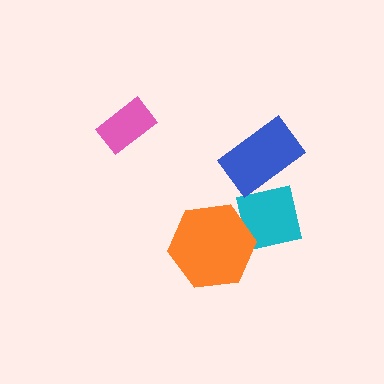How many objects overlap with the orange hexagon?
1 object overlaps with the orange hexagon.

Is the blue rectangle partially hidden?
No, no other shape covers it.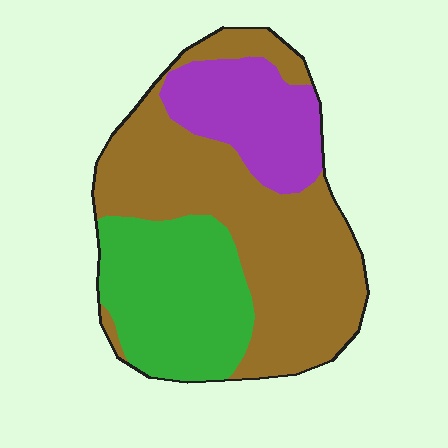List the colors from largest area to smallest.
From largest to smallest: brown, green, purple.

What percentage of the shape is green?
Green covers roughly 30% of the shape.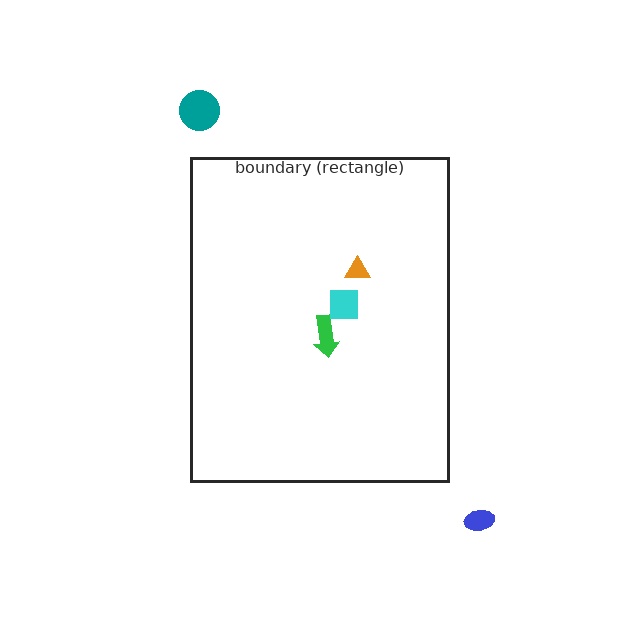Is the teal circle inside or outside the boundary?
Outside.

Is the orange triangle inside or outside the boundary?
Inside.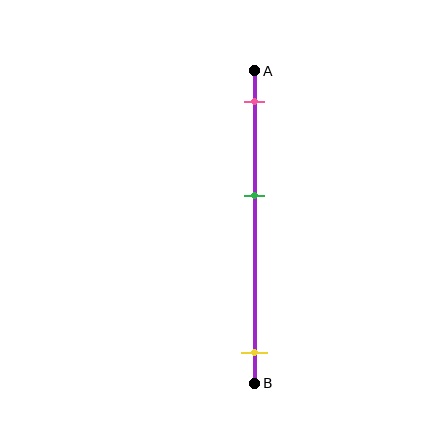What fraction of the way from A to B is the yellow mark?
The yellow mark is approximately 90% (0.9) of the way from A to B.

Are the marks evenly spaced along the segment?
No, the marks are not evenly spaced.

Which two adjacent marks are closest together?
The pink and green marks are the closest adjacent pair.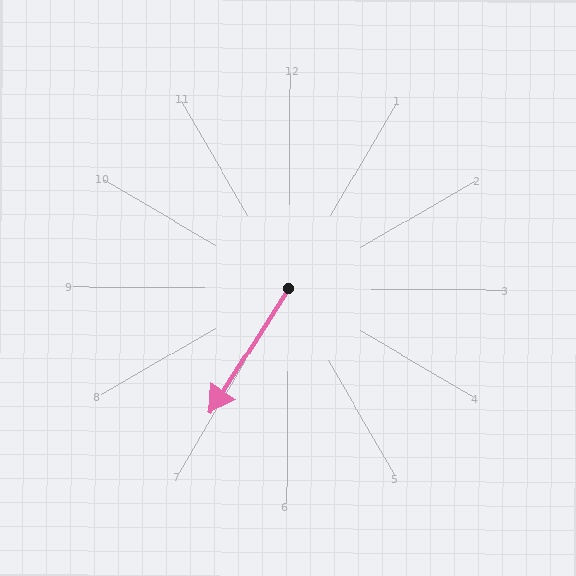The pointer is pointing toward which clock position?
Roughly 7 o'clock.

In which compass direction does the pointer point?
Southwest.